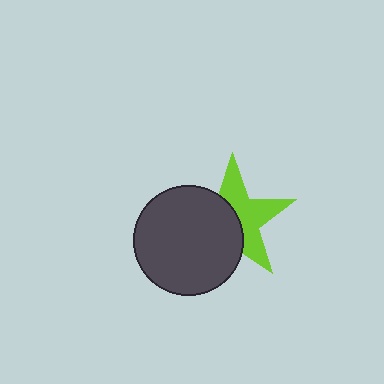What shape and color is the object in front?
The object in front is a dark gray circle.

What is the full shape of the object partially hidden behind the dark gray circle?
The partially hidden object is a lime star.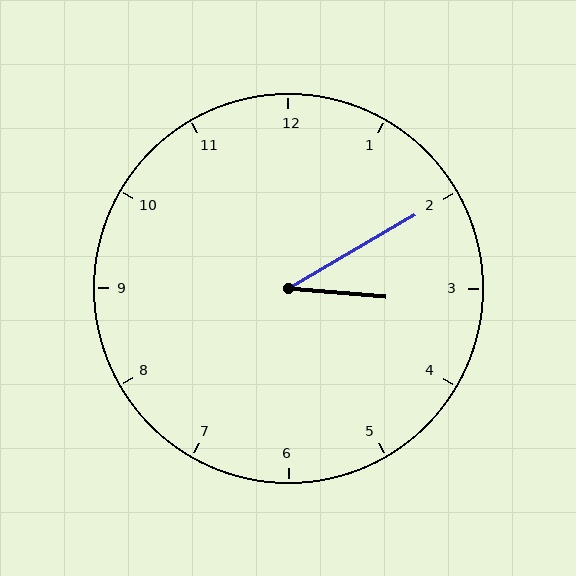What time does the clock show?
3:10.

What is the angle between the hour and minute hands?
Approximately 35 degrees.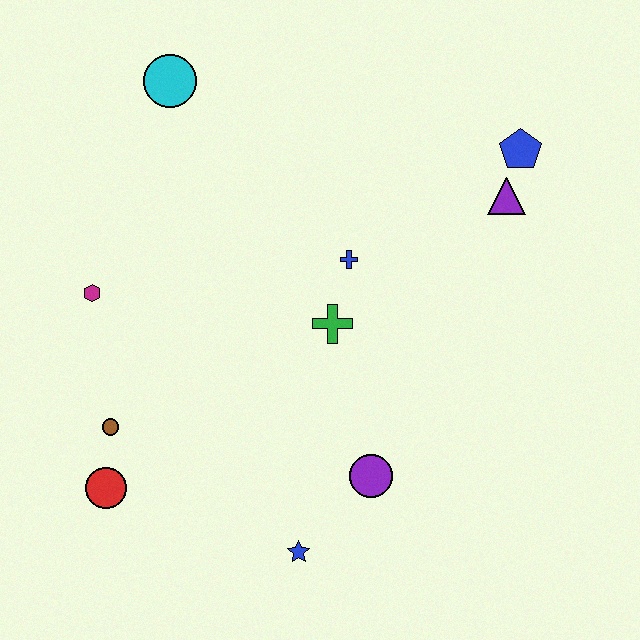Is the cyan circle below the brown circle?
No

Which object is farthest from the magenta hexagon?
The blue pentagon is farthest from the magenta hexagon.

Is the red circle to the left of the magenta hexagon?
No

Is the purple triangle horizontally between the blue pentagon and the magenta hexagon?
Yes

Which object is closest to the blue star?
The purple circle is closest to the blue star.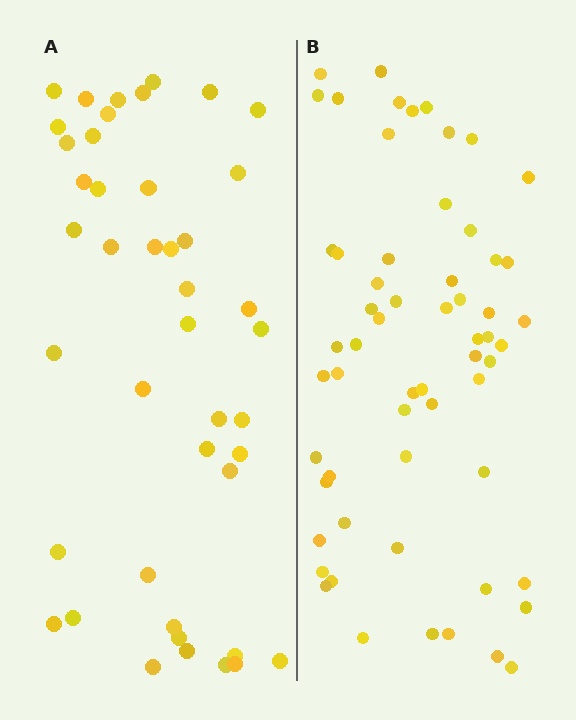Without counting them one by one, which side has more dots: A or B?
Region B (the right region) has more dots.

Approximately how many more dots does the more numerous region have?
Region B has approximately 15 more dots than region A.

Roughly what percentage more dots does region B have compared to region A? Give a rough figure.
About 40% more.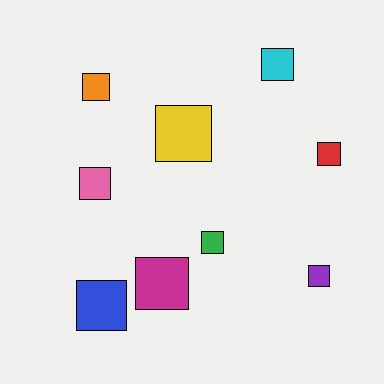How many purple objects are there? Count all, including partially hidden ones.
There is 1 purple object.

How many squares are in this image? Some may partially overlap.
There are 9 squares.